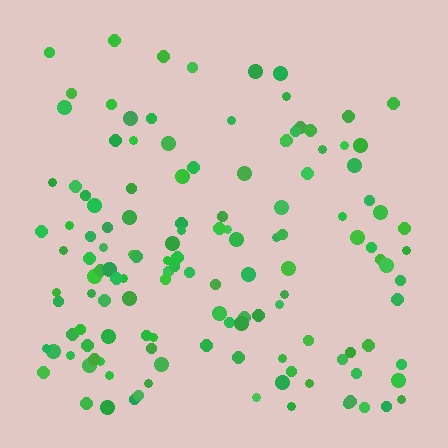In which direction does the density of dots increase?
From top to bottom, with the bottom side densest.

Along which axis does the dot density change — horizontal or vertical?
Vertical.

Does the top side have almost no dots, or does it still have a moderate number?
Still a moderate number, just noticeably fewer than the bottom.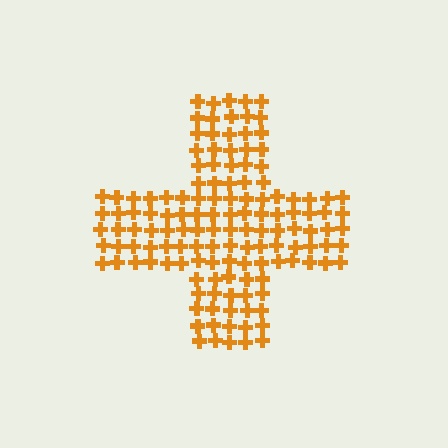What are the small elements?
The small elements are crosses.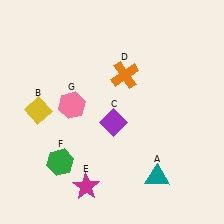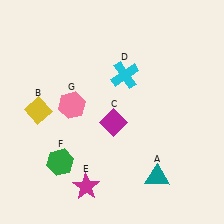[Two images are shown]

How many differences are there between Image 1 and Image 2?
There are 2 differences between the two images.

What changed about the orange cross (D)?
In Image 1, D is orange. In Image 2, it changed to cyan.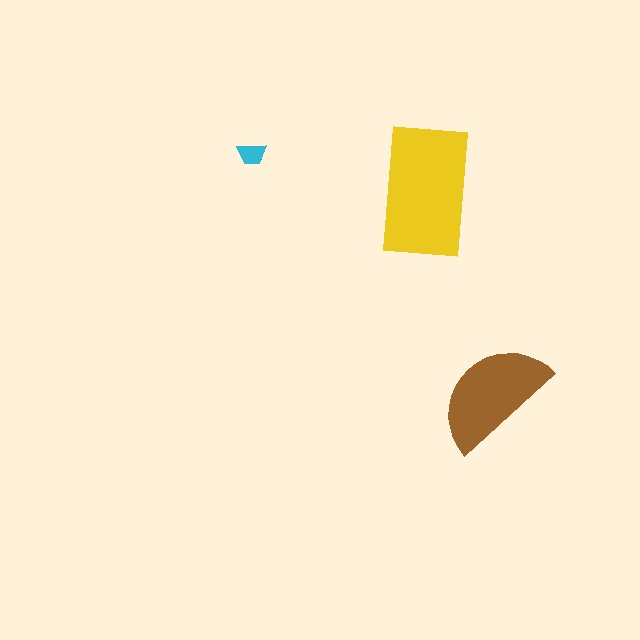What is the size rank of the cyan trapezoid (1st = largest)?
3rd.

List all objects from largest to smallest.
The yellow rectangle, the brown semicircle, the cyan trapezoid.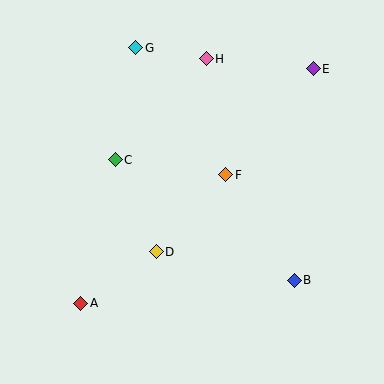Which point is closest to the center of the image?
Point F at (226, 175) is closest to the center.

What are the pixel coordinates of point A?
Point A is at (81, 303).